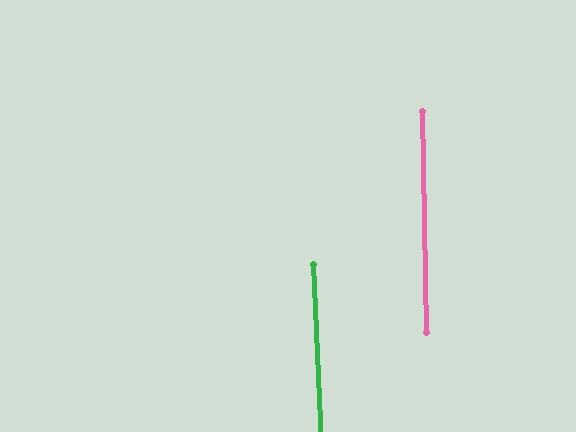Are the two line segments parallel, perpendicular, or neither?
Parallel — their directions differ by only 1.5°.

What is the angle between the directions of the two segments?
Approximately 2 degrees.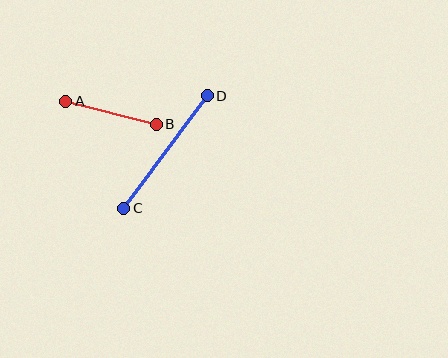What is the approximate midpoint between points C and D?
The midpoint is at approximately (166, 152) pixels.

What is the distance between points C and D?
The distance is approximately 140 pixels.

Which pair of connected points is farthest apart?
Points C and D are farthest apart.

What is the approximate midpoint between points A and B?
The midpoint is at approximately (111, 113) pixels.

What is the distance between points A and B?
The distance is approximately 93 pixels.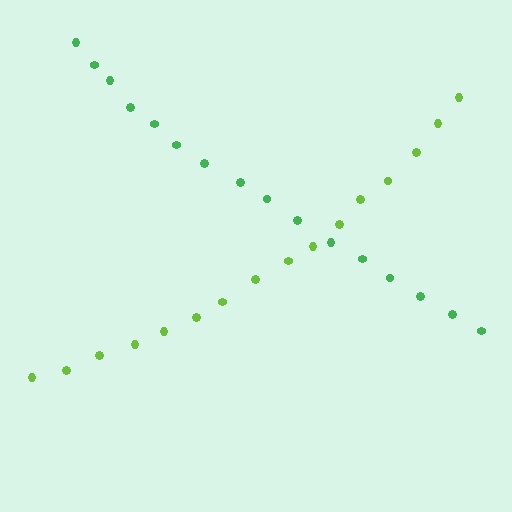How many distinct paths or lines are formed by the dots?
There are 2 distinct paths.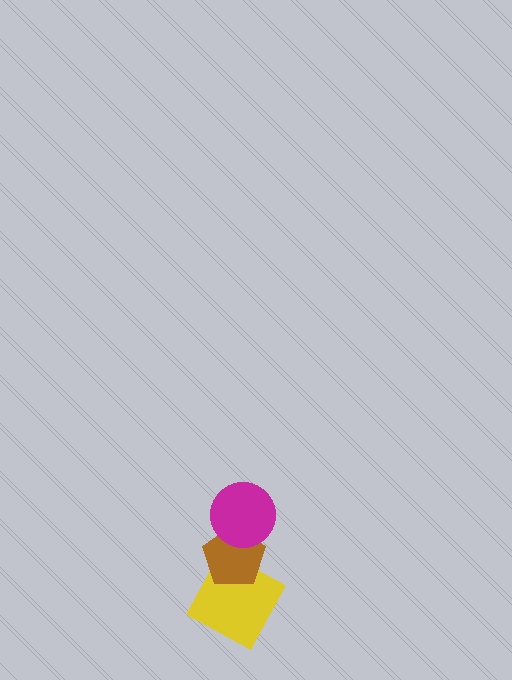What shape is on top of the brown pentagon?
The magenta circle is on top of the brown pentagon.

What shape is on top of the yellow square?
The brown pentagon is on top of the yellow square.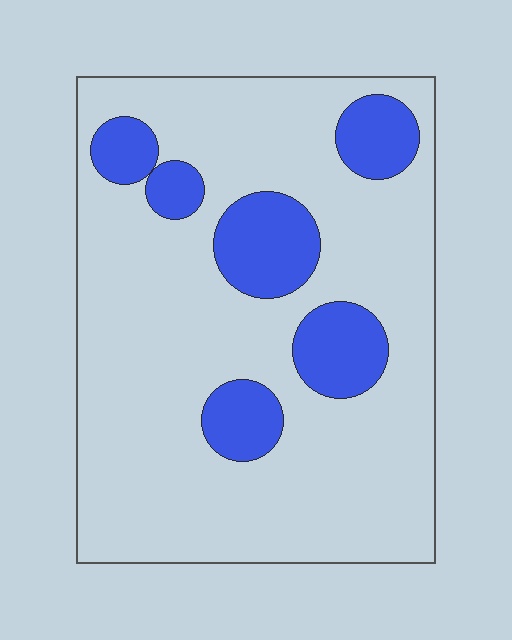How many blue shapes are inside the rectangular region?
6.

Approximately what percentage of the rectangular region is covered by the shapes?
Approximately 20%.